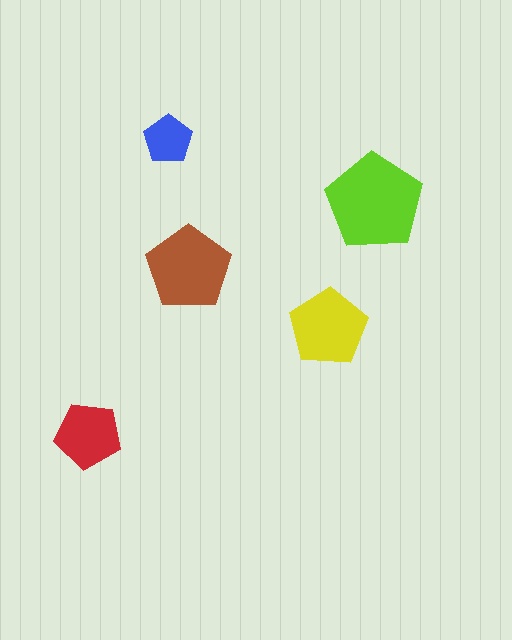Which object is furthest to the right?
The lime pentagon is rightmost.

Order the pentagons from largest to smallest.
the lime one, the brown one, the yellow one, the red one, the blue one.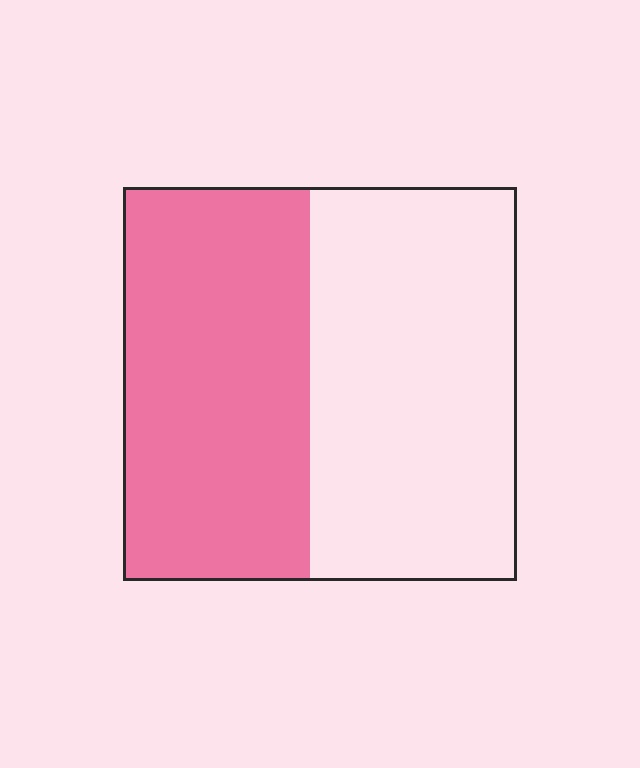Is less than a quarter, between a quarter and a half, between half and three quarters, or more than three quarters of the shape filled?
Between a quarter and a half.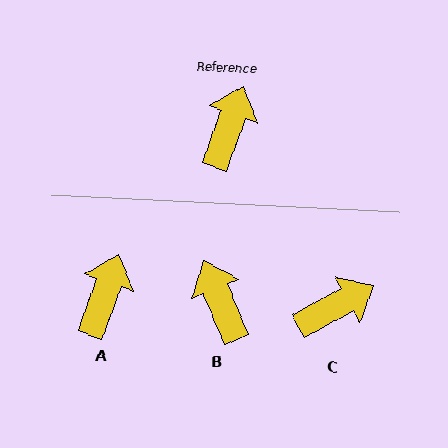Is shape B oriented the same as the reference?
No, it is off by about 42 degrees.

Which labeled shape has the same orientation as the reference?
A.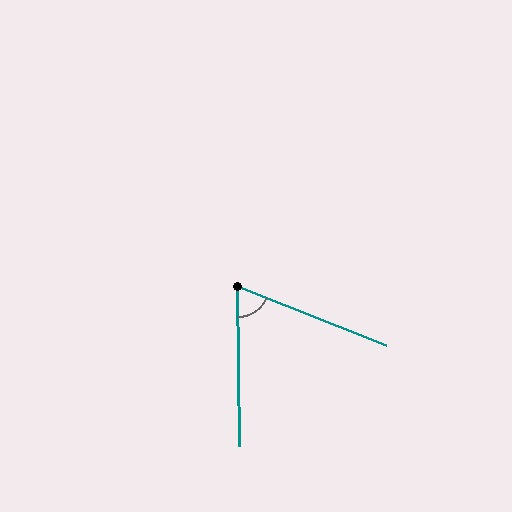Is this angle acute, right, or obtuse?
It is acute.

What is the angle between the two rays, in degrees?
Approximately 68 degrees.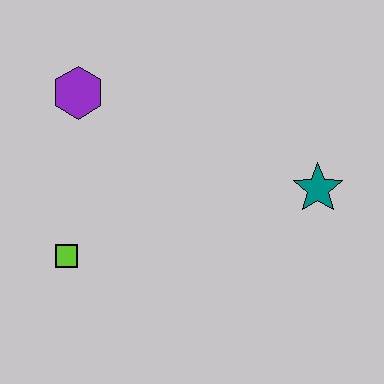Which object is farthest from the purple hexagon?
The teal star is farthest from the purple hexagon.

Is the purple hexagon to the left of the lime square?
No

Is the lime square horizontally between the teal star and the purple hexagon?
No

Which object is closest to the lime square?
The purple hexagon is closest to the lime square.